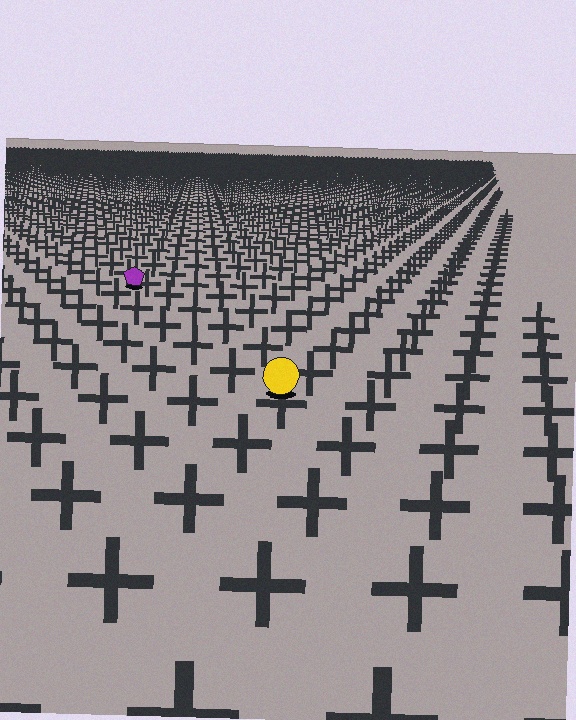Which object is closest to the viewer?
The yellow circle is closest. The texture marks near it are larger and more spread out.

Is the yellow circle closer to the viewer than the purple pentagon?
Yes. The yellow circle is closer — you can tell from the texture gradient: the ground texture is coarser near it.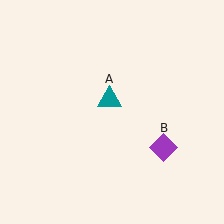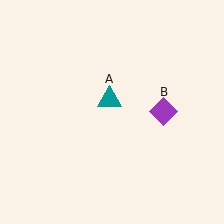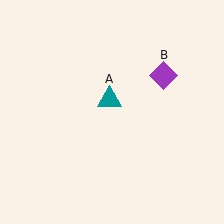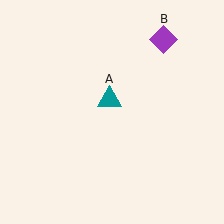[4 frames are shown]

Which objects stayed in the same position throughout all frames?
Teal triangle (object A) remained stationary.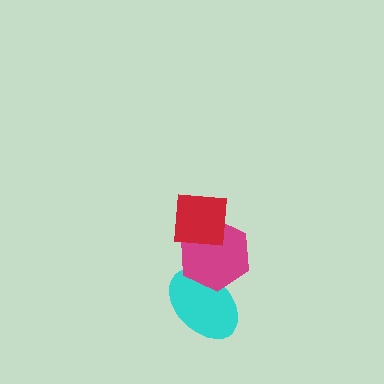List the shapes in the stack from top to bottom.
From top to bottom: the red square, the magenta hexagon, the cyan ellipse.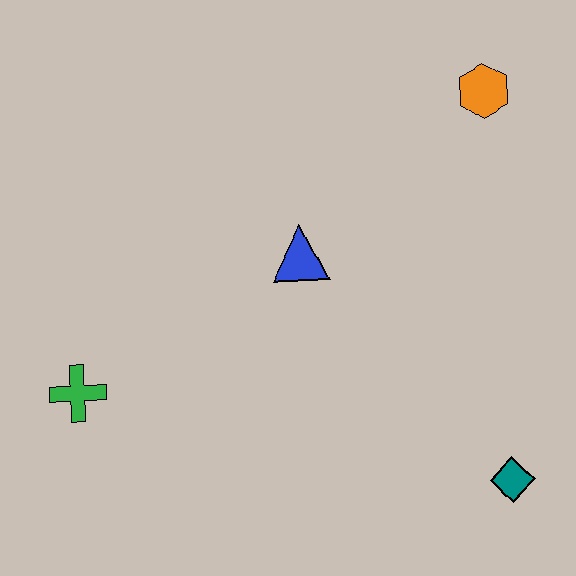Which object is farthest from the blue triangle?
The teal diamond is farthest from the blue triangle.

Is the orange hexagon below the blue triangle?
No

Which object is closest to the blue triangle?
The orange hexagon is closest to the blue triangle.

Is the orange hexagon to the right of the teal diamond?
No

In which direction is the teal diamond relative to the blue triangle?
The teal diamond is below the blue triangle.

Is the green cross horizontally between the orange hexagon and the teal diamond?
No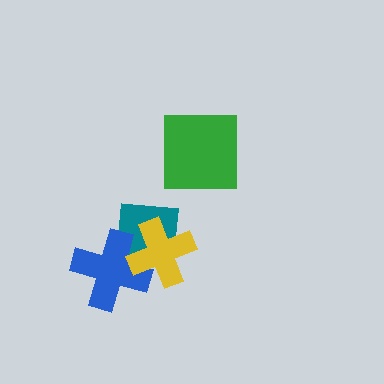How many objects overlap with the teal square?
2 objects overlap with the teal square.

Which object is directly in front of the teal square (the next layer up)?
The blue cross is directly in front of the teal square.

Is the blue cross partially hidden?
Yes, it is partially covered by another shape.